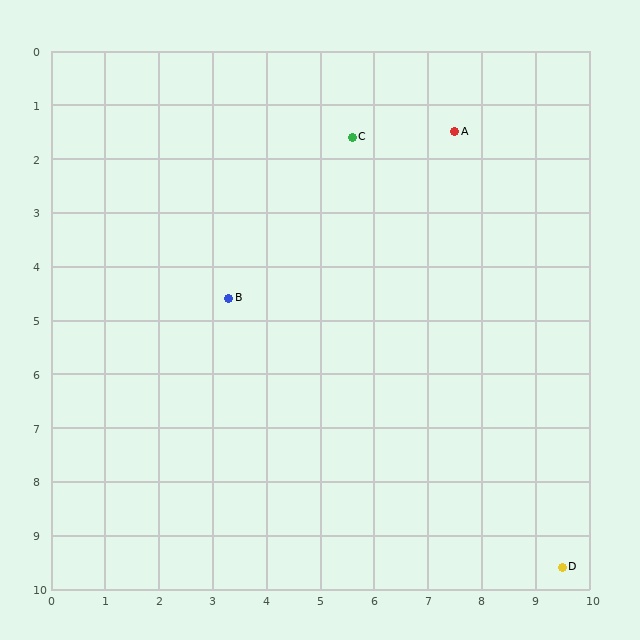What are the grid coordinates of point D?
Point D is at approximately (9.5, 9.6).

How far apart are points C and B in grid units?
Points C and B are about 3.8 grid units apart.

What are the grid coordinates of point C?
Point C is at approximately (5.6, 1.6).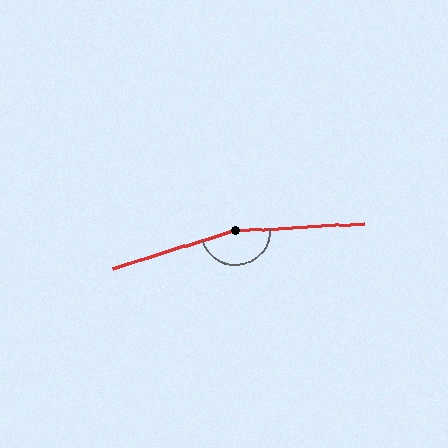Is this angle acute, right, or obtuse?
It is obtuse.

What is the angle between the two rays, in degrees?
Approximately 166 degrees.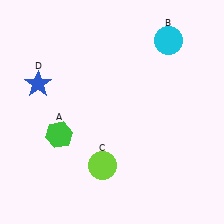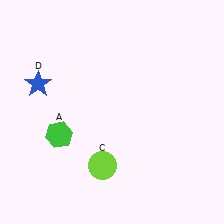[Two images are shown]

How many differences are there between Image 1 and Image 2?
There is 1 difference between the two images.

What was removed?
The cyan circle (B) was removed in Image 2.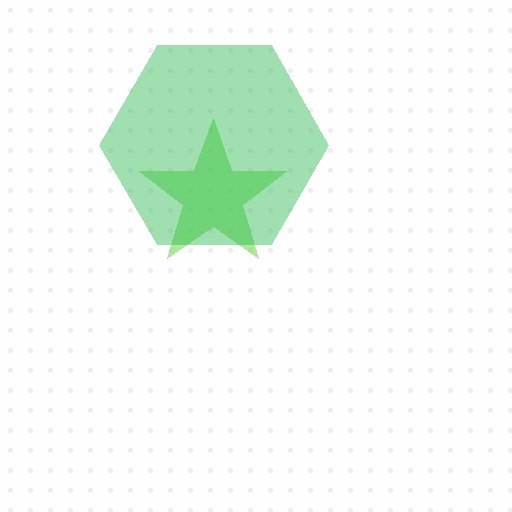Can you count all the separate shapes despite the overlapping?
Yes, there are 2 separate shapes.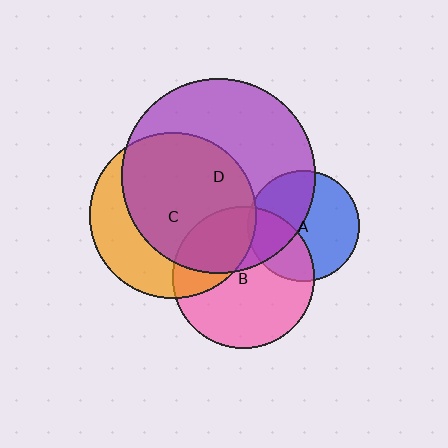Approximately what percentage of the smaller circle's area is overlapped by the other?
Approximately 35%.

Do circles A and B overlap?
Yes.